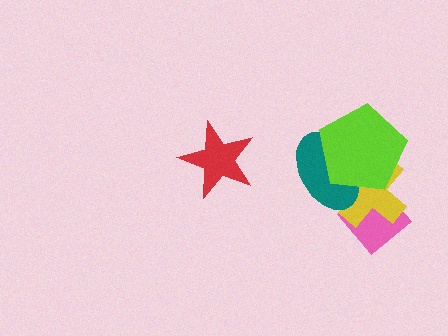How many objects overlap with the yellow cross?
3 objects overlap with the yellow cross.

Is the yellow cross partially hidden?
Yes, it is partially covered by another shape.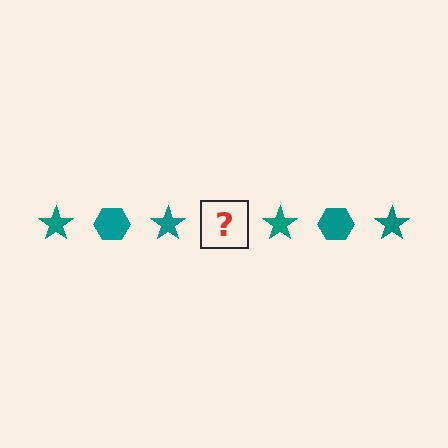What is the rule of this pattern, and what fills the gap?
The rule is that the pattern cycles through star, hexagon shapes in teal. The gap should be filled with a teal hexagon.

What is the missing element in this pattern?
The missing element is a teal hexagon.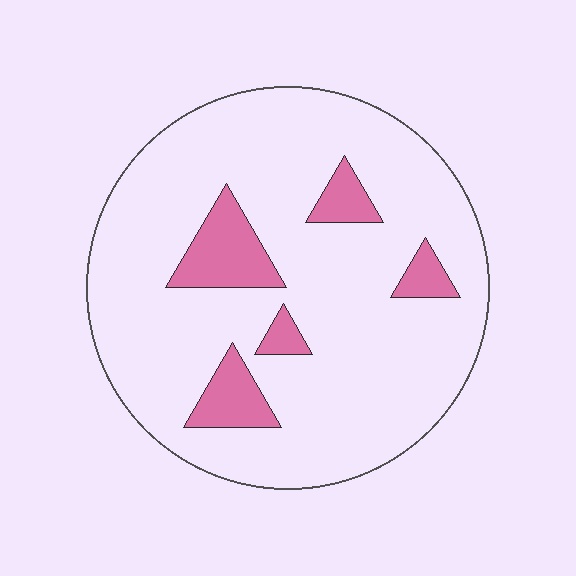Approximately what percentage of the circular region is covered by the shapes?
Approximately 15%.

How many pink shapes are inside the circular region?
5.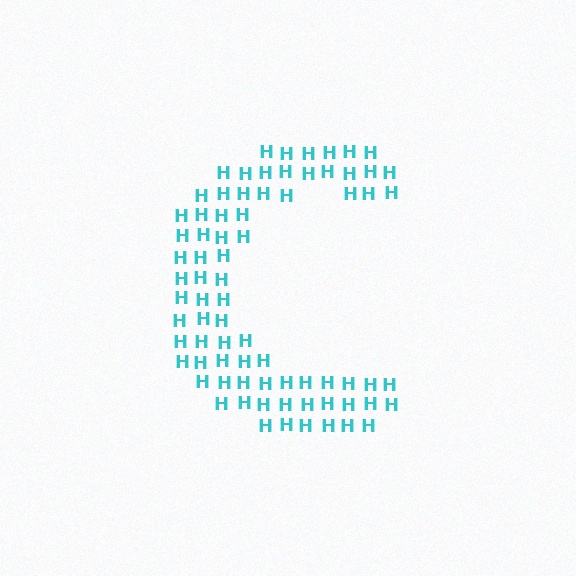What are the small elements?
The small elements are letter H's.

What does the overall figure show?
The overall figure shows the letter C.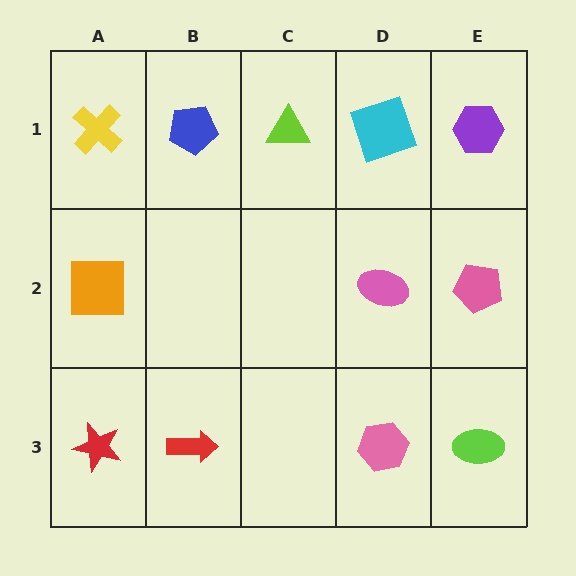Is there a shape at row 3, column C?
No, that cell is empty.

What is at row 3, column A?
A red star.